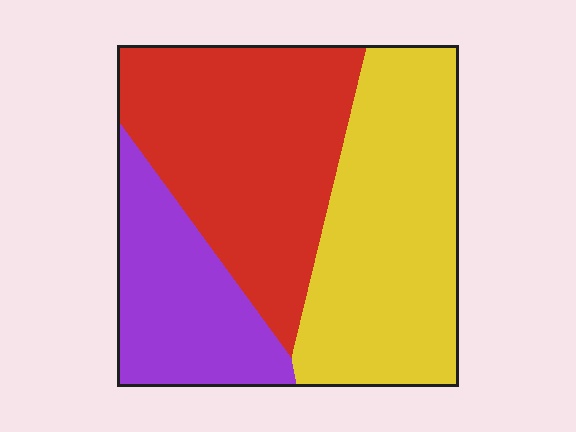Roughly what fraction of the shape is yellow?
Yellow covers 39% of the shape.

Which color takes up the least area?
Purple, at roughly 20%.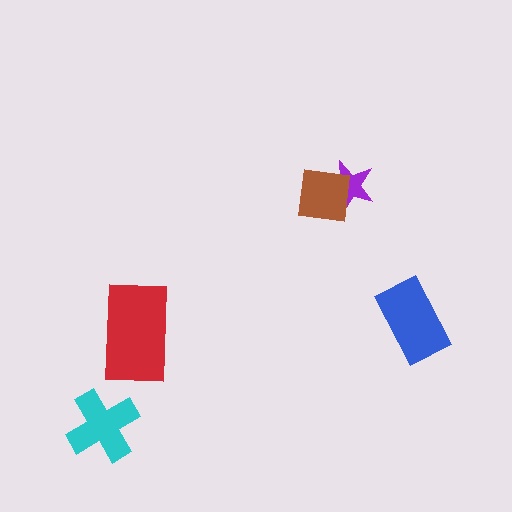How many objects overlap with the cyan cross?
0 objects overlap with the cyan cross.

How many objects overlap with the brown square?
1 object overlaps with the brown square.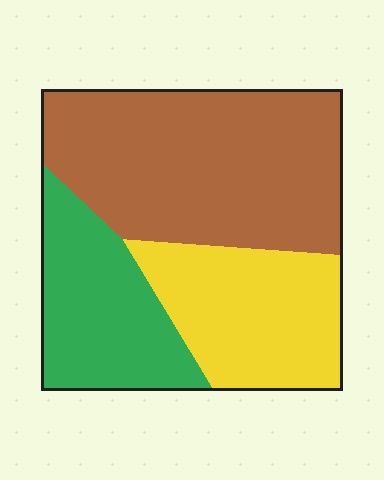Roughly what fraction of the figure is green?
Green covers roughly 25% of the figure.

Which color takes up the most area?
Brown, at roughly 50%.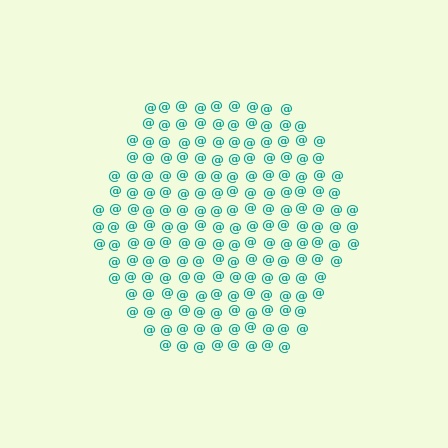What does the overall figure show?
The overall figure shows a hexagon.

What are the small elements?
The small elements are at signs.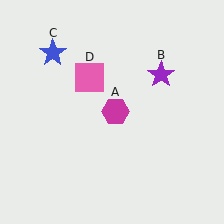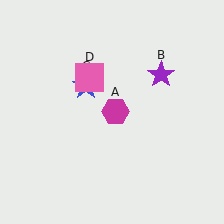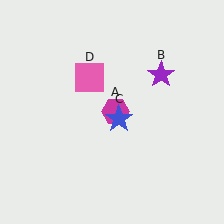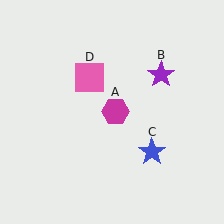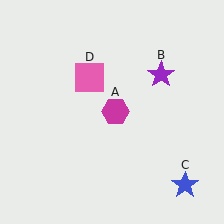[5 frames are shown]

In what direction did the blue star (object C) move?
The blue star (object C) moved down and to the right.